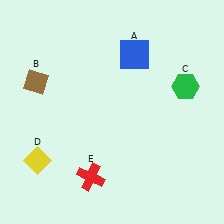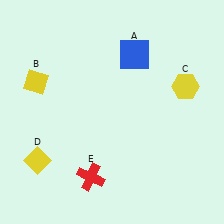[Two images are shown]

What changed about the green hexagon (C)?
In Image 1, C is green. In Image 2, it changed to yellow.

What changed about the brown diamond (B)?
In Image 1, B is brown. In Image 2, it changed to yellow.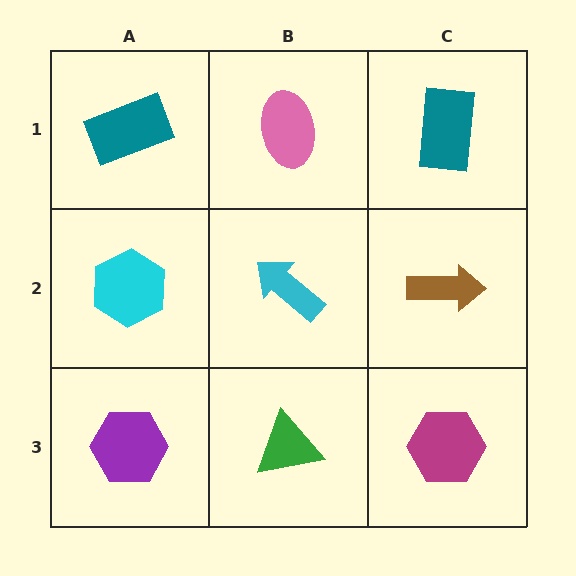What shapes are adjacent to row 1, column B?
A cyan arrow (row 2, column B), a teal rectangle (row 1, column A), a teal rectangle (row 1, column C).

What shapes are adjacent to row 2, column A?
A teal rectangle (row 1, column A), a purple hexagon (row 3, column A), a cyan arrow (row 2, column B).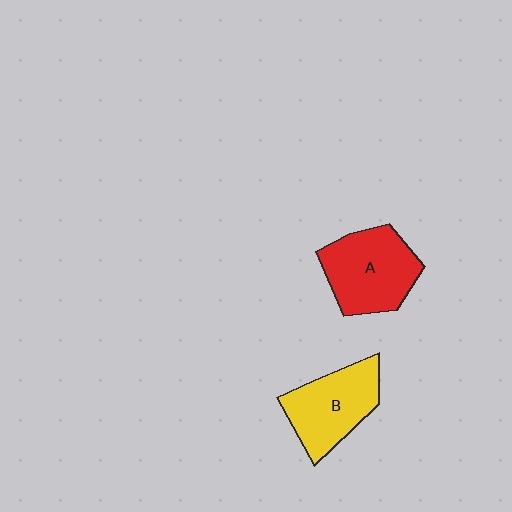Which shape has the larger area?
Shape A (red).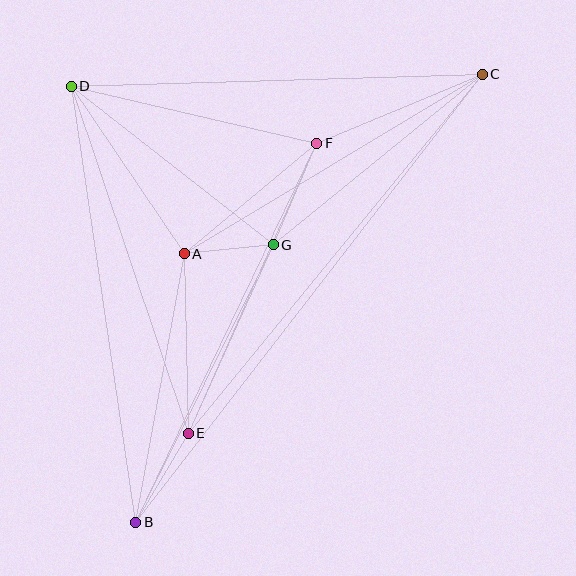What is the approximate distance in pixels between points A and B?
The distance between A and B is approximately 273 pixels.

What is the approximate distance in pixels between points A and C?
The distance between A and C is approximately 348 pixels.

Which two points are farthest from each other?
Points B and C are farthest from each other.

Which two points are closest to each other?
Points A and G are closest to each other.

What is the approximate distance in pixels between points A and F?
The distance between A and F is approximately 173 pixels.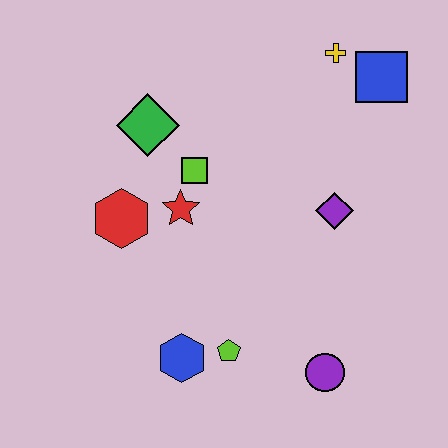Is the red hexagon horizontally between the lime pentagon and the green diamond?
No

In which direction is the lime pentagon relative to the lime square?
The lime pentagon is below the lime square.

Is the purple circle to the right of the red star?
Yes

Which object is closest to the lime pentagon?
The blue hexagon is closest to the lime pentagon.